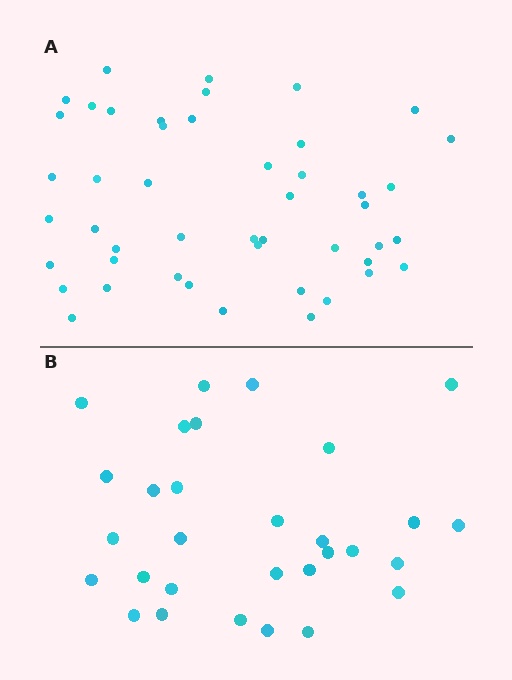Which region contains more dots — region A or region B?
Region A (the top region) has more dots.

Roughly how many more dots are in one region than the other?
Region A has approximately 15 more dots than region B.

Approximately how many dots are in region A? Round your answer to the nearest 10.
About 50 dots. (The exact count is 47, which rounds to 50.)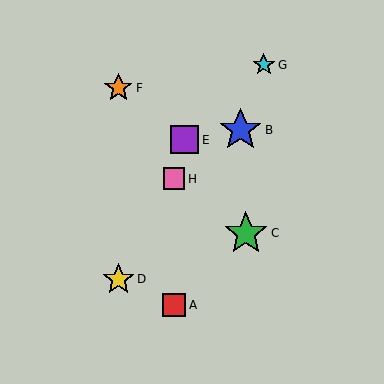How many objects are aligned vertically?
2 objects (D, F) are aligned vertically.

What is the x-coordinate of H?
Object H is at x≈174.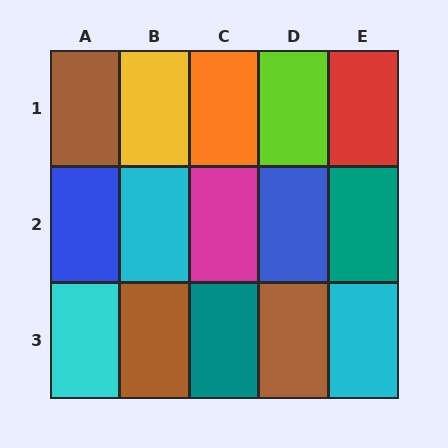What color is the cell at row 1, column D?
Lime.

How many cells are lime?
1 cell is lime.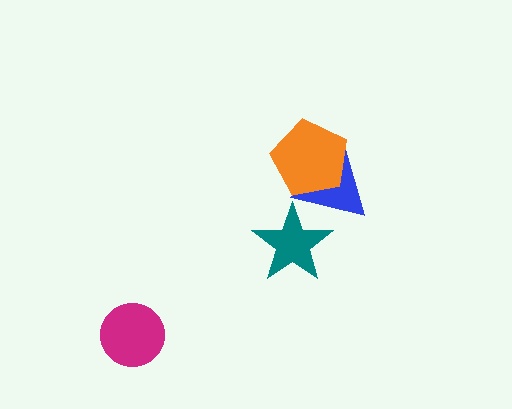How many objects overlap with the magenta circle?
0 objects overlap with the magenta circle.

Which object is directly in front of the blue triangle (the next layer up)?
The orange pentagon is directly in front of the blue triangle.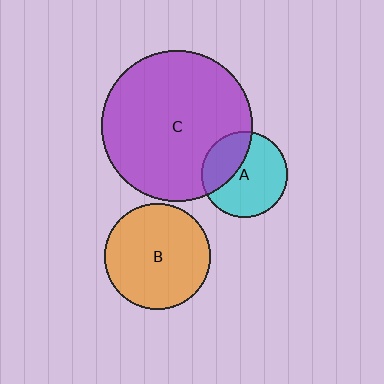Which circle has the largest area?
Circle C (purple).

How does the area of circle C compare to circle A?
Approximately 3.1 times.